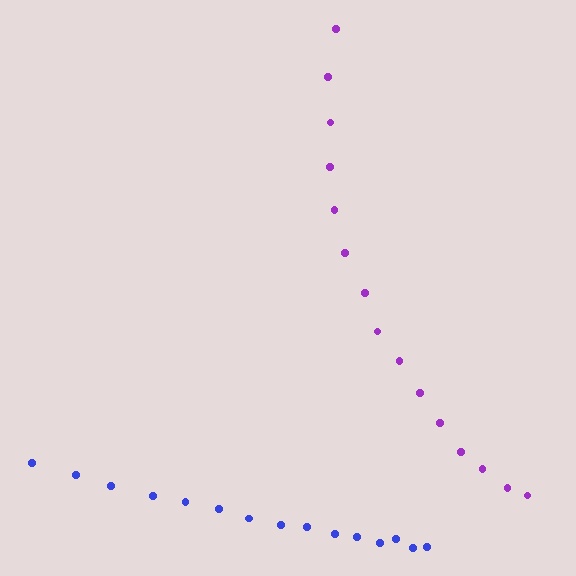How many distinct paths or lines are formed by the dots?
There are 2 distinct paths.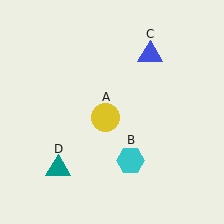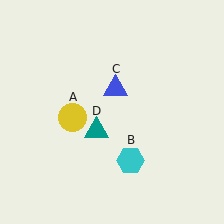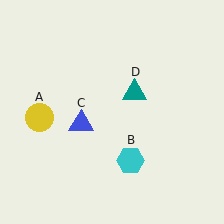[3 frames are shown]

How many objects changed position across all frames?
3 objects changed position: yellow circle (object A), blue triangle (object C), teal triangle (object D).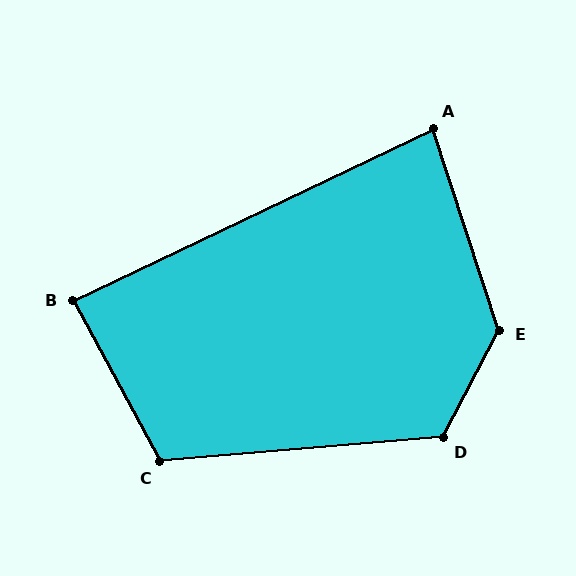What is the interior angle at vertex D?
Approximately 122 degrees (obtuse).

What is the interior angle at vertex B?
Approximately 87 degrees (approximately right).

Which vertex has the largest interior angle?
E, at approximately 134 degrees.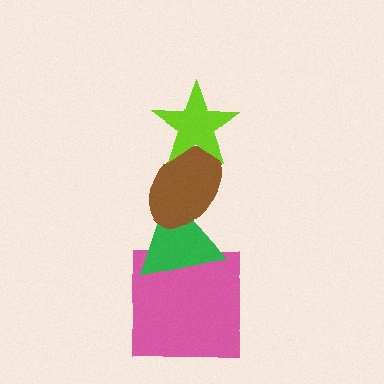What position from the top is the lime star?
The lime star is 1st from the top.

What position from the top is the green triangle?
The green triangle is 3rd from the top.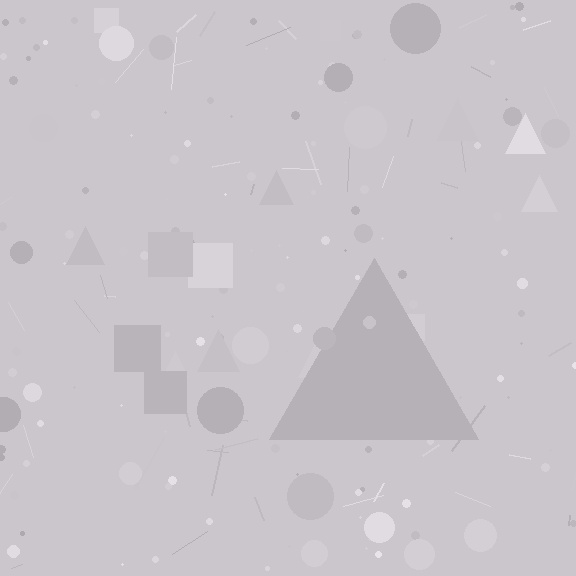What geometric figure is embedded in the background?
A triangle is embedded in the background.